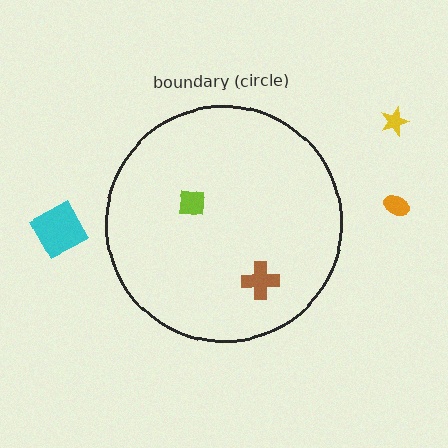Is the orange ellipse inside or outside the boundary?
Outside.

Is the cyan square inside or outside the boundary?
Outside.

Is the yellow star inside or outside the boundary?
Outside.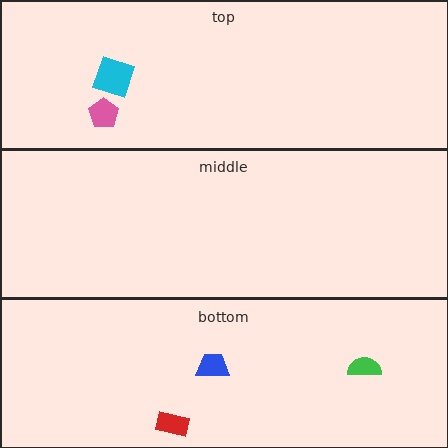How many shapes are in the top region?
2.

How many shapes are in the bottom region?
3.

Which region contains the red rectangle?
The bottom region.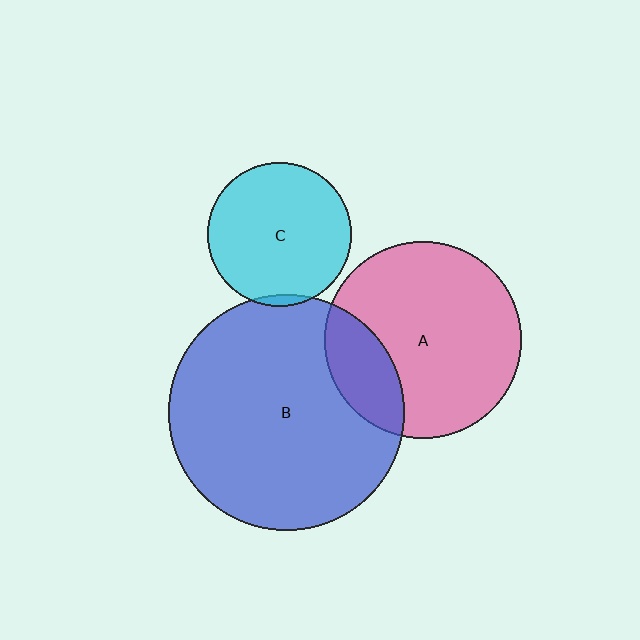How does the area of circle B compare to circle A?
Approximately 1.4 times.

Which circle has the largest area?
Circle B (blue).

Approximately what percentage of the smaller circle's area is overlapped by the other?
Approximately 20%.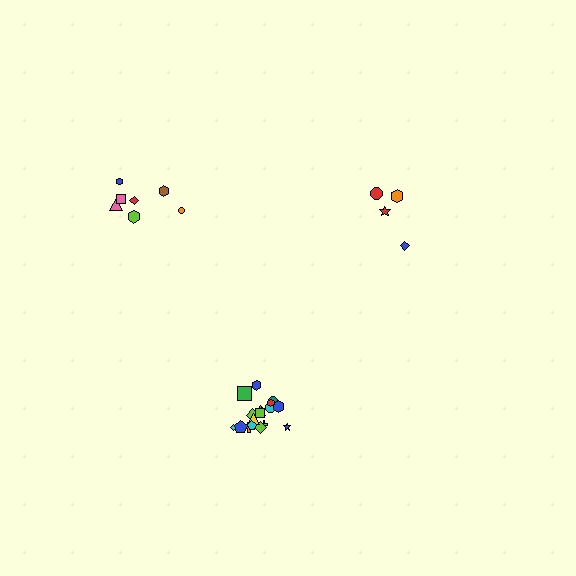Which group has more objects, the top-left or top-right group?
The top-left group.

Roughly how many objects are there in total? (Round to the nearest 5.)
Roughly 30 objects in total.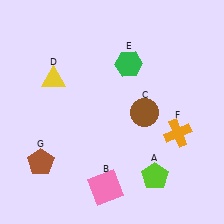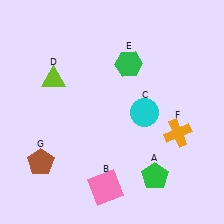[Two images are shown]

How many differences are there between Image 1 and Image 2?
There are 3 differences between the two images.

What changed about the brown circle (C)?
In Image 1, C is brown. In Image 2, it changed to cyan.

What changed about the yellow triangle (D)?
In Image 1, D is yellow. In Image 2, it changed to lime.